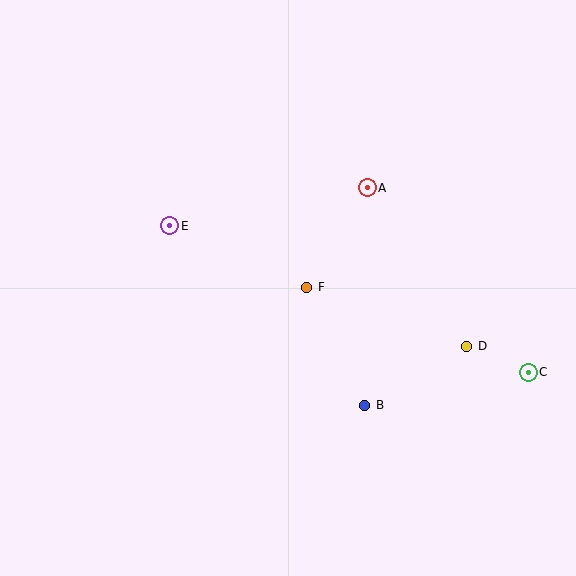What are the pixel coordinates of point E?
Point E is at (170, 226).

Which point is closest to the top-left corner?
Point E is closest to the top-left corner.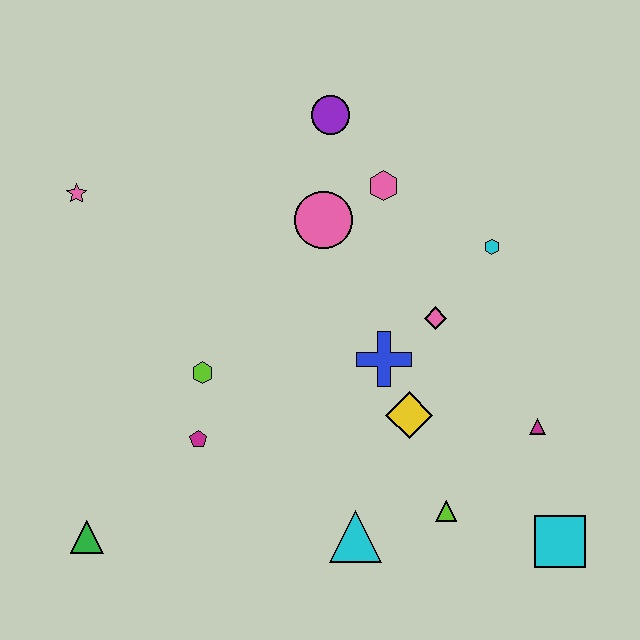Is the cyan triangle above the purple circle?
No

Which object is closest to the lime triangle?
The cyan triangle is closest to the lime triangle.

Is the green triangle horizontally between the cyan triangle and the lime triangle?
No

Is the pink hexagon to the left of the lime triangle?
Yes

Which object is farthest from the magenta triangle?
The pink star is farthest from the magenta triangle.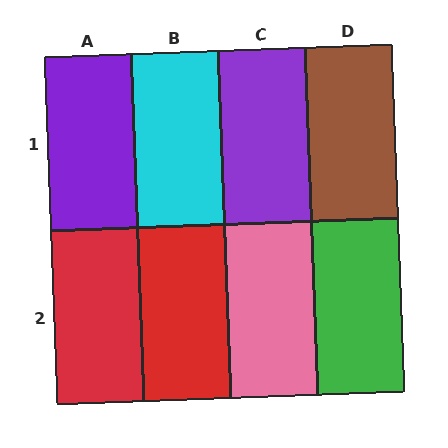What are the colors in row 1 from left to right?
Purple, cyan, purple, brown.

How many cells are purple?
2 cells are purple.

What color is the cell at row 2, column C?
Pink.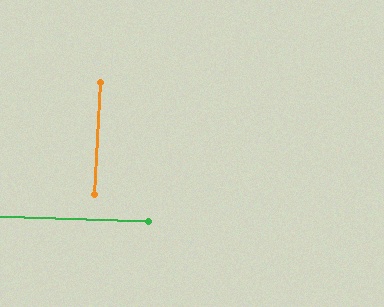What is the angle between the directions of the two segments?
Approximately 88 degrees.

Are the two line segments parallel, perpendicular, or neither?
Perpendicular — they meet at approximately 88°.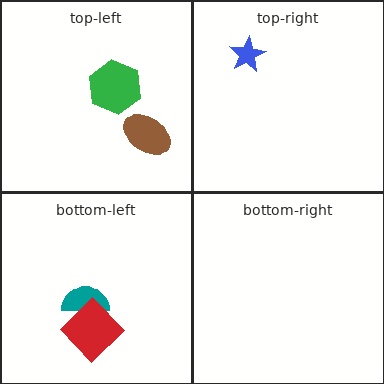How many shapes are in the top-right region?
1.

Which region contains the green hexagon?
The top-left region.